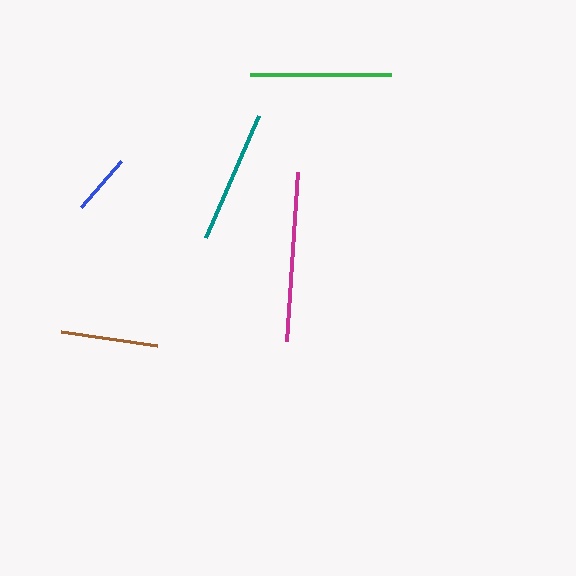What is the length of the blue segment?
The blue segment is approximately 61 pixels long.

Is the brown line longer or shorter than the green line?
The green line is longer than the brown line.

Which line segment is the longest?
The magenta line is the longest at approximately 170 pixels.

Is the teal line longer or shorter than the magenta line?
The magenta line is longer than the teal line.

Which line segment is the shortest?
The blue line is the shortest at approximately 61 pixels.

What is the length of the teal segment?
The teal segment is approximately 133 pixels long.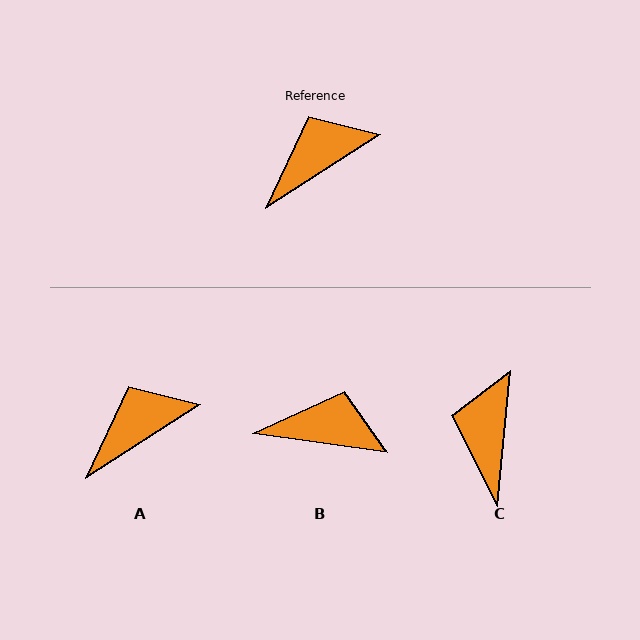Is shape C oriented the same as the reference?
No, it is off by about 51 degrees.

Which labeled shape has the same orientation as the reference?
A.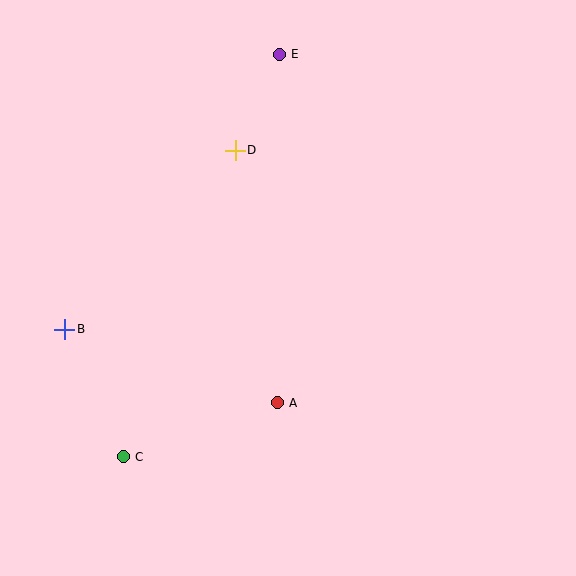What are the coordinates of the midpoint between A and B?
The midpoint between A and B is at (171, 366).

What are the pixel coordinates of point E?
Point E is at (279, 54).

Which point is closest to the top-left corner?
Point D is closest to the top-left corner.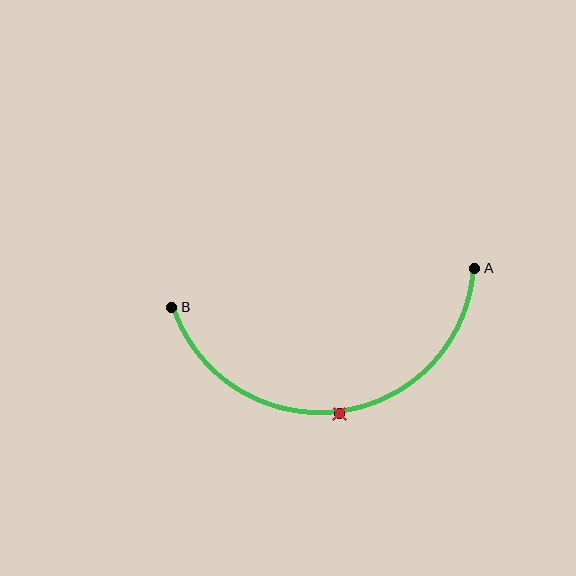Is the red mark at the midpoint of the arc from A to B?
Yes. The red mark lies on the arc at equal arc-length from both A and B — it is the arc midpoint.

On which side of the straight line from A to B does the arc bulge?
The arc bulges below the straight line connecting A and B.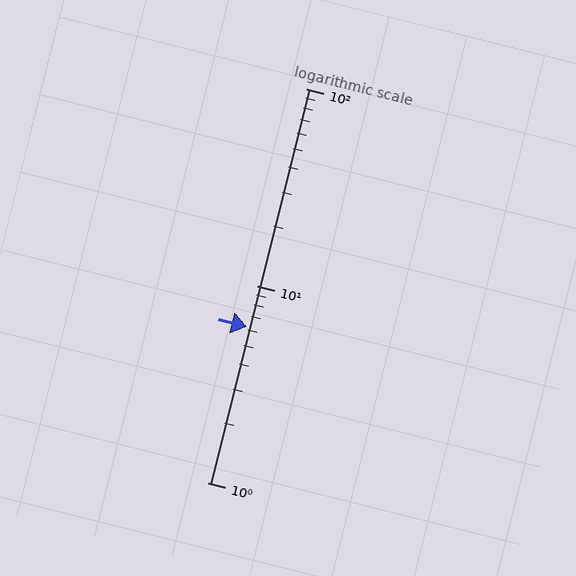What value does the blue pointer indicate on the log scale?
The pointer indicates approximately 6.2.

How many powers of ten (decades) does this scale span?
The scale spans 2 decades, from 1 to 100.